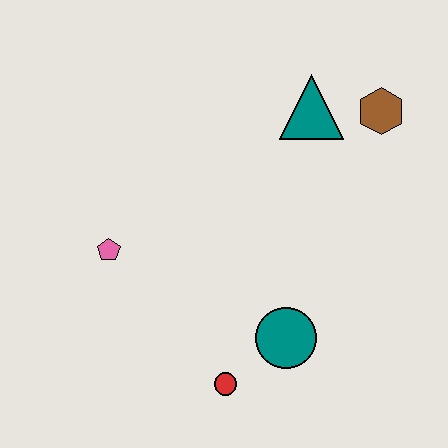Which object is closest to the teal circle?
The red circle is closest to the teal circle.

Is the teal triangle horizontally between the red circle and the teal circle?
No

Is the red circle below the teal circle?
Yes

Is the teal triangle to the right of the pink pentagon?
Yes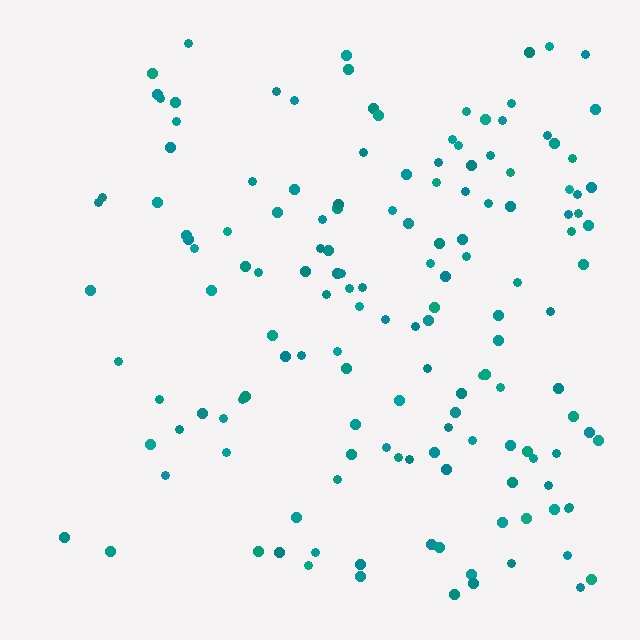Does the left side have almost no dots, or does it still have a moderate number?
Still a moderate number, just noticeably fewer than the right.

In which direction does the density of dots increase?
From left to right, with the right side densest.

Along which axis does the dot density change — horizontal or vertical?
Horizontal.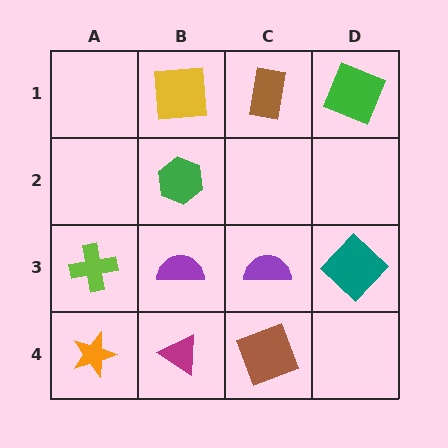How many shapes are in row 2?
1 shape.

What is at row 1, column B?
A yellow square.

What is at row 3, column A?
A lime cross.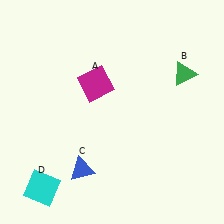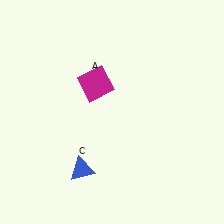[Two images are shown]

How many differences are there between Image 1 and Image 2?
There are 2 differences between the two images.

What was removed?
The cyan square (D), the green triangle (B) were removed in Image 2.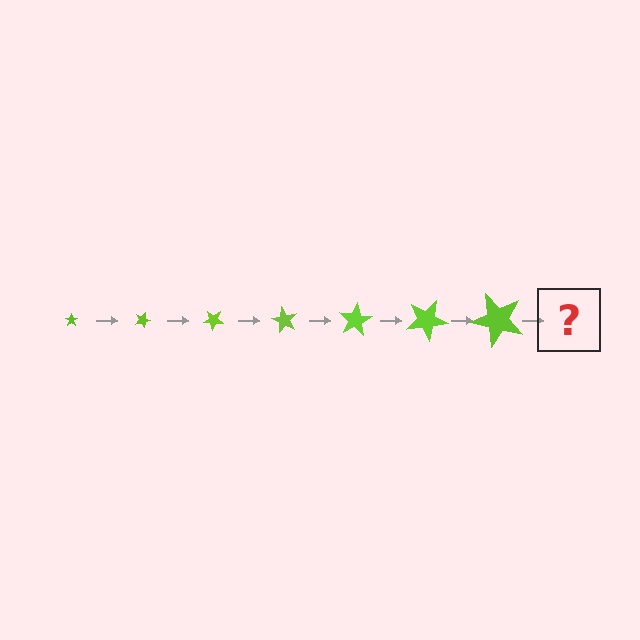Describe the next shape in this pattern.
It should be a star, larger than the previous one and rotated 140 degrees from the start.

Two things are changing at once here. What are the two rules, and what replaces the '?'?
The two rules are that the star grows larger each step and it rotates 20 degrees each step. The '?' should be a star, larger than the previous one and rotated 140 degrees from the start.